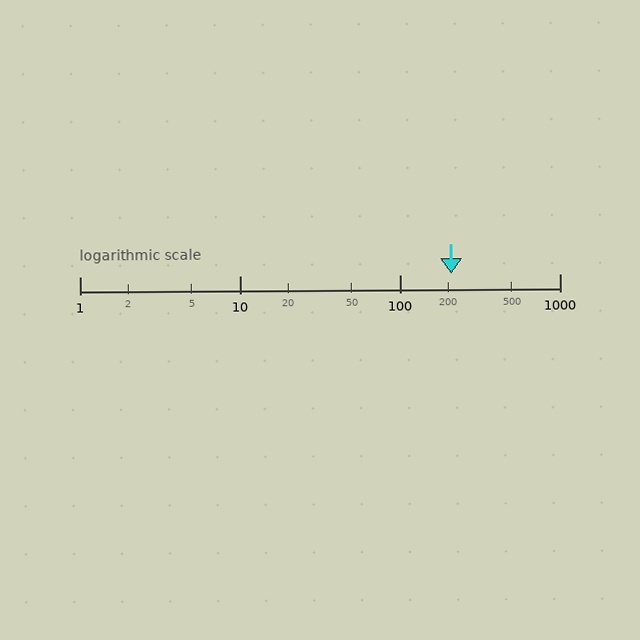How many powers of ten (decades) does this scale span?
The scale spans 3 decades, from 1 to 1000.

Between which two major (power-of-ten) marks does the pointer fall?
The pointer is between 100 and 1000.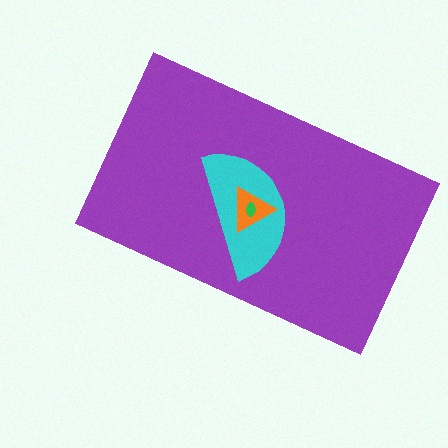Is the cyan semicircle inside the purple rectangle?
Yes.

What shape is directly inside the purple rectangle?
The cyan semicircle.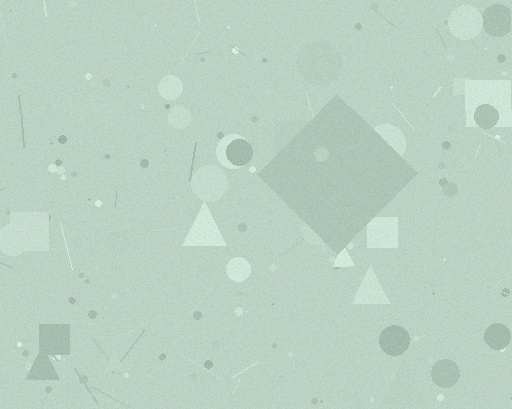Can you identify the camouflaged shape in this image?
The camouflaged shape is a diamond.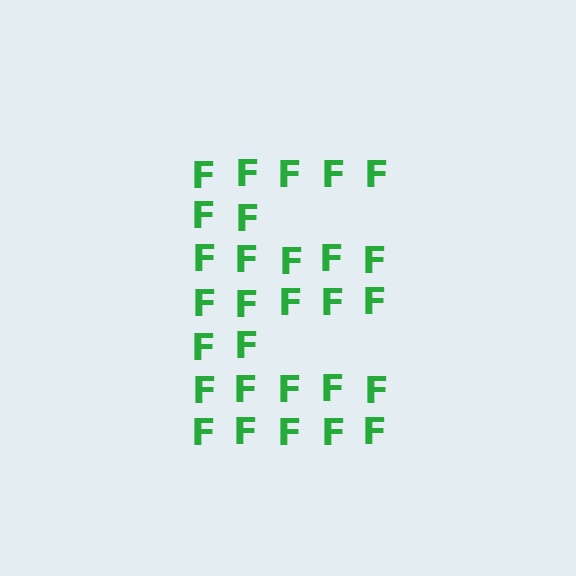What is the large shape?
The large shape is the letter E.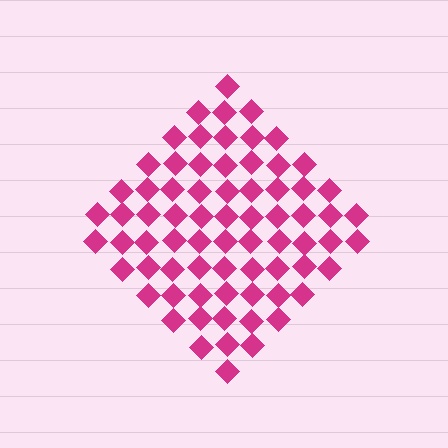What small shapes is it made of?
It is made of small diamonds.